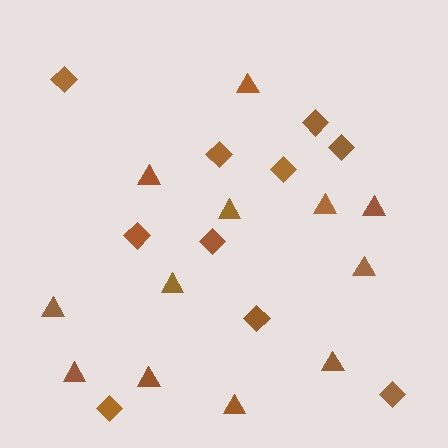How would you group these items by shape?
There are 2 groups: one group of diamonds (10) and one group of triangles (12).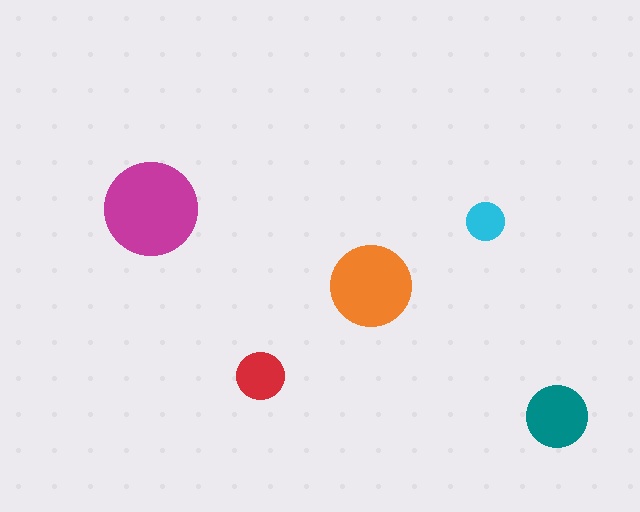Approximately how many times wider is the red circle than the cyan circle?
About 1.5 times wider.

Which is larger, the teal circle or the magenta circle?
The magenta one.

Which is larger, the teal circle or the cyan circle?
The teal one.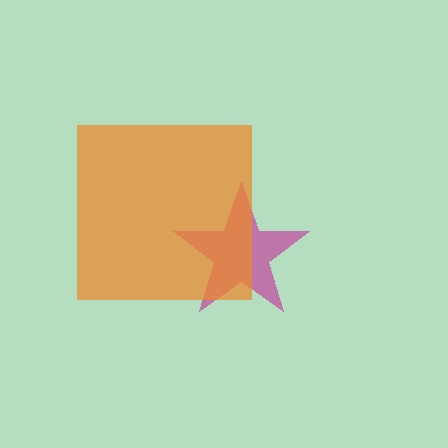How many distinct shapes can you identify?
There are 2 distinct shapes: a magenta star, an orange square.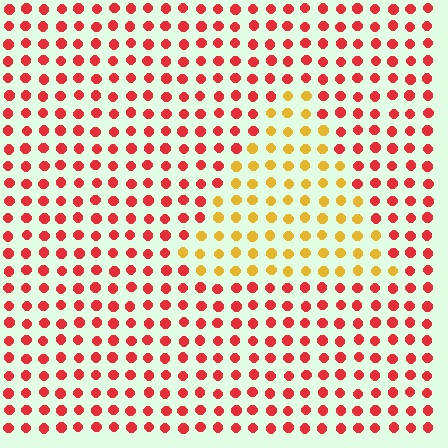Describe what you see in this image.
The image is filled with small red elements in a uniform arrangement. A triangle-shaped region is visible where the elements are tinted to a slightly different hue, forming a subtle color boundary.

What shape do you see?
I see a triangle.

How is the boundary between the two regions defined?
The boundary is defined purely by a slight shift in hue (about 48 degrees). Spacing, size, and orientation are identical on both sides.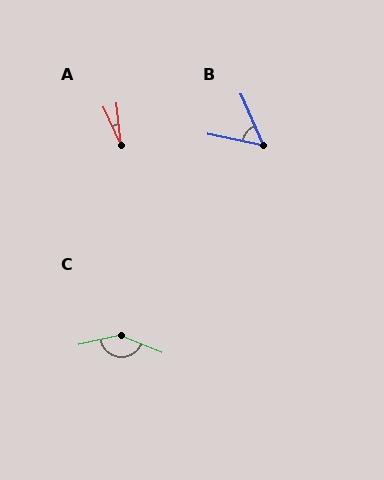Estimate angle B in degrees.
Approximately 55 degrees.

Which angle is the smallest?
A, at approximately 18 degrees.